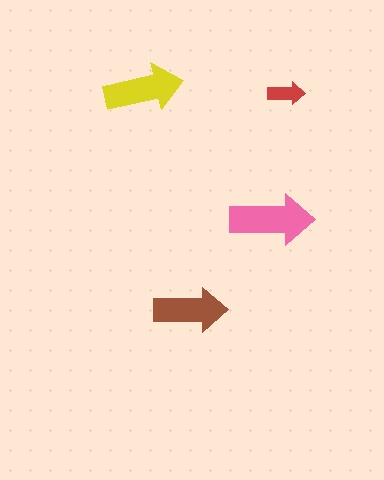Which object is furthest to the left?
The yellow arrow is leftmost.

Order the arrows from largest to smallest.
the pink one, the yellow one, the brown one, the red one.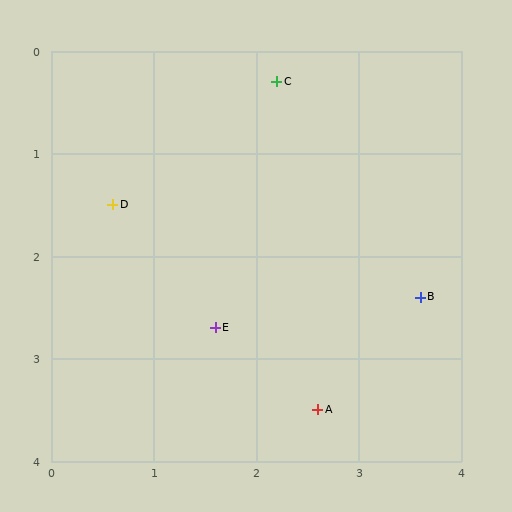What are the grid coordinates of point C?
Point C is at approximately (2.2, 0.3).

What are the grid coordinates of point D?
Point D is at approximately (0.6, 1.5).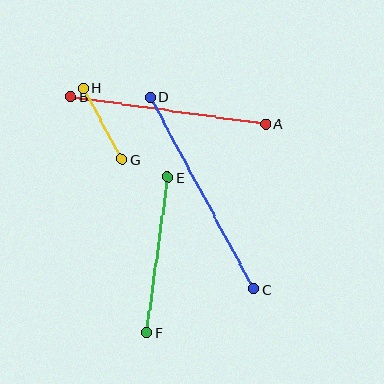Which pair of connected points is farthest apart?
Points C and D are farthest apart.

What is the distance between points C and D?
The distance is approximately 217 pixels.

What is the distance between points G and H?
The distance is approximately 81 pixels.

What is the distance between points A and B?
The distance is approximately 197 pixels.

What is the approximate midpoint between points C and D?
The midpoint is at approximately (202, 193) pixels.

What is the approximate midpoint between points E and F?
The midpoint is at approximately (157, 255) pixels.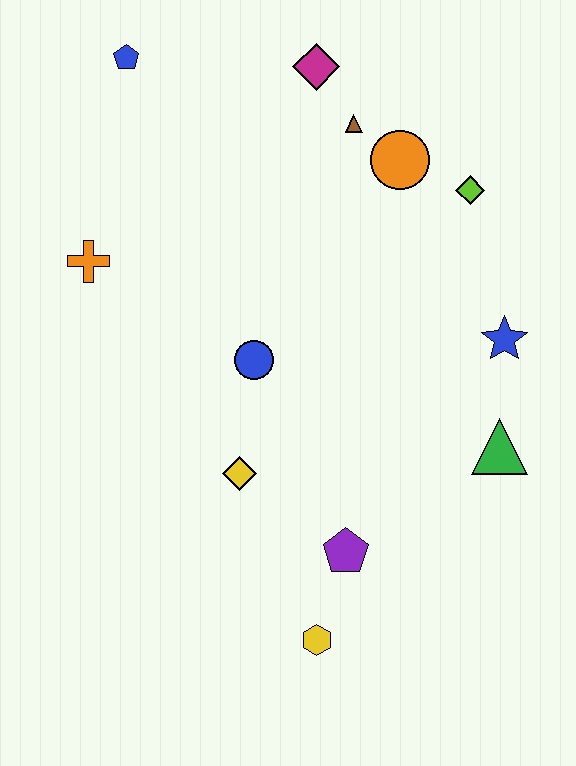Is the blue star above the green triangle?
Yes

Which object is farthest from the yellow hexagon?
The blue pentagon is farthest from the yellow hexagon.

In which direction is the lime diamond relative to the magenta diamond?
The lime diamond is to the right of the magenta diamond.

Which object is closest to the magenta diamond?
The brown triangle is closest to the magenta diamond.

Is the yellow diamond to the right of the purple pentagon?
No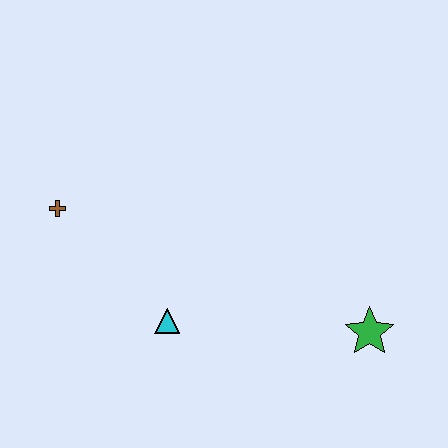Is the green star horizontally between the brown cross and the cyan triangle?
No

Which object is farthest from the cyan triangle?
The green star is farthest from the cyan triangle.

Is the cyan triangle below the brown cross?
Yes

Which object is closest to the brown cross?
The cyan triangle is closest to the brown cross.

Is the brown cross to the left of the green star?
Yes